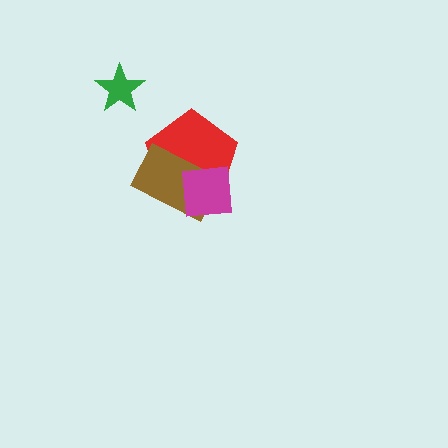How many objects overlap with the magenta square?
2 objects overlap with the magenta square.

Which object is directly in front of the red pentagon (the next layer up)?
The brown rectangle is directly in front of the red pentagon.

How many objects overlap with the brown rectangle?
2 objects overlap with the brown rectangle.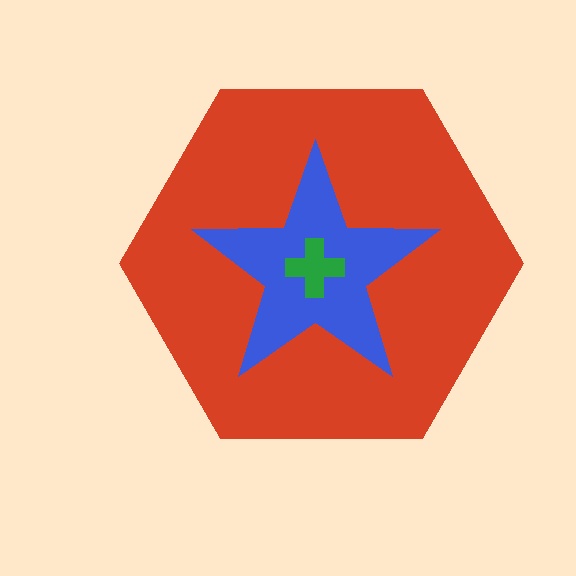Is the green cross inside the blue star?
Yes.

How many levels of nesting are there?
3.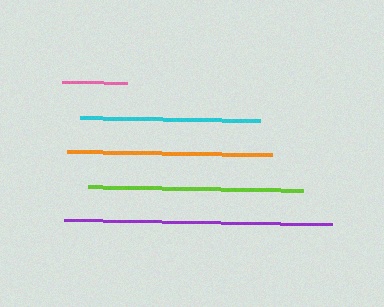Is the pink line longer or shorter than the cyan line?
The cyan line is longer than the pink line.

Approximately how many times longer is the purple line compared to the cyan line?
The purple line is approximately 1.5 times the length of the cyan line.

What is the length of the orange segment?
The orange segment is approximately 205 pixels long.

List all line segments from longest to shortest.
From longest to shortest: purple, lime, orange, cyan, pink.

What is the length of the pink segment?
The pink segment is approximately 65 pixels long.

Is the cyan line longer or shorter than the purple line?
The purple line is longer than the cyan line.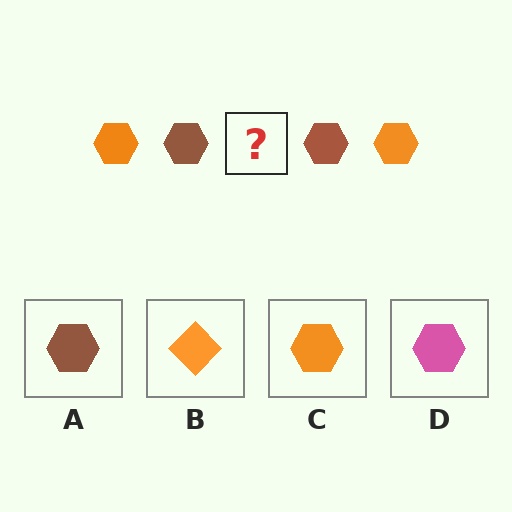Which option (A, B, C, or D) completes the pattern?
C.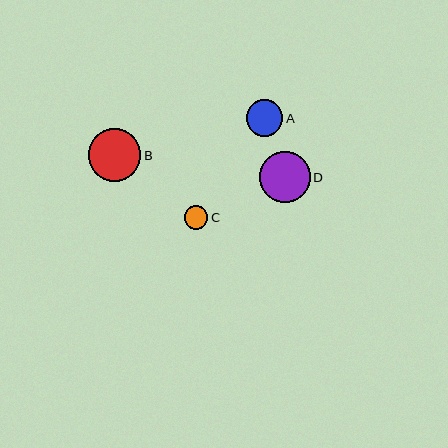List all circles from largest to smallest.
From largest to smallest: B, D, A, C.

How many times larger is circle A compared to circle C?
Circle A is approximately 1.6 times the size of circle C.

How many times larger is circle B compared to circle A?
Circle B is approximately 1.4 times the size of circle A.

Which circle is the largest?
Circle B is the largest with a size of approximately 53 pixels.